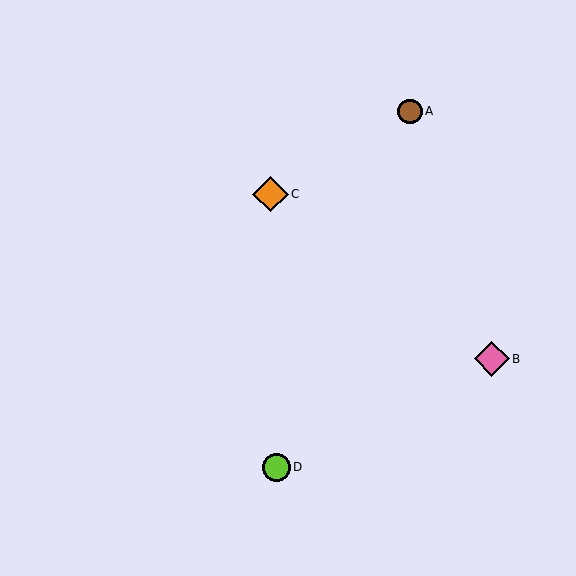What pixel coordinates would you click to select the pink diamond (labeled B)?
Click at (492, 359) to select the pink diamond B.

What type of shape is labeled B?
Shape B is a pink diamond.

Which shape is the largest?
The orange diamond (labeled C) is the largest.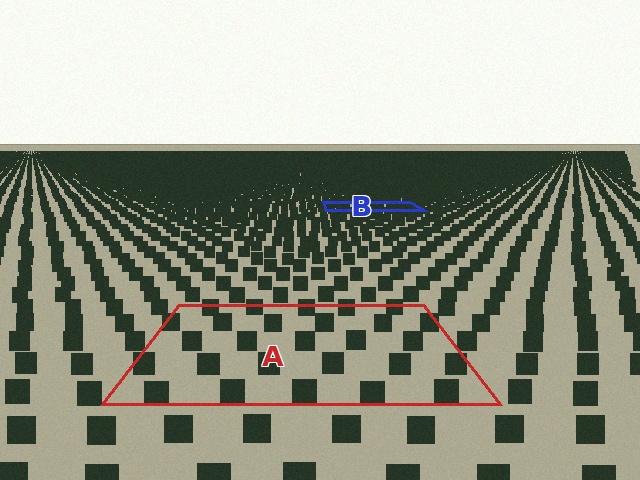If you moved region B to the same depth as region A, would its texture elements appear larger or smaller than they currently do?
They would appear larger. At a closer depth, the same texture elements are projected at a bigger on-screen size.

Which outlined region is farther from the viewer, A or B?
Region B is farther from the viewer — the texture elements inside it appear smaller and more densely packed.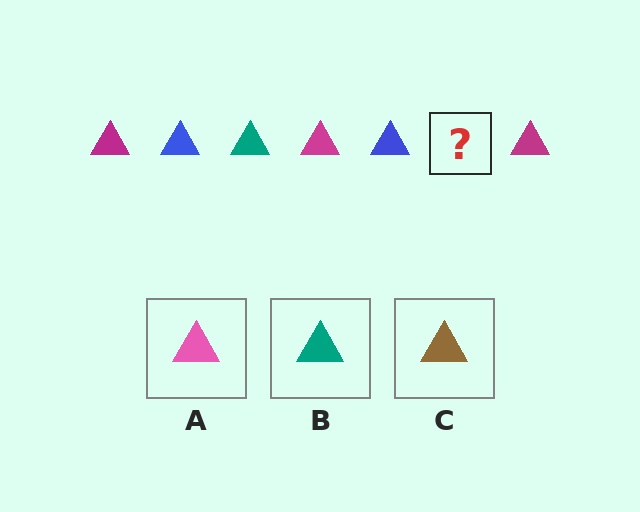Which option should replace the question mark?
Option B.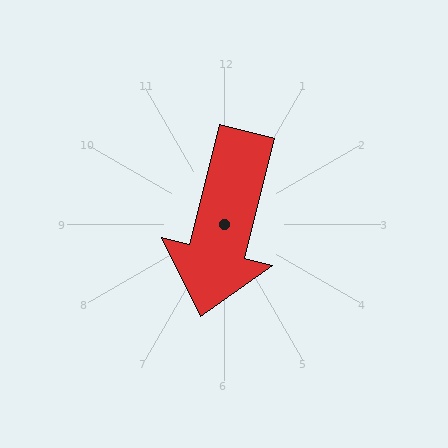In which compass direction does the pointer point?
South.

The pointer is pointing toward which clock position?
Roughly 6 o'clock.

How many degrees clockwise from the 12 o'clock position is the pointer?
Approximately 194 degrees.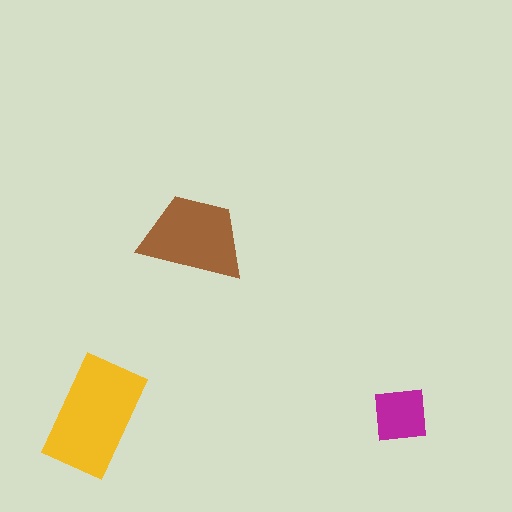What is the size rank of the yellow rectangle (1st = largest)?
1st.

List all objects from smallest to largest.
The magenta square, the brown trapezoid, the yellow rectangle.